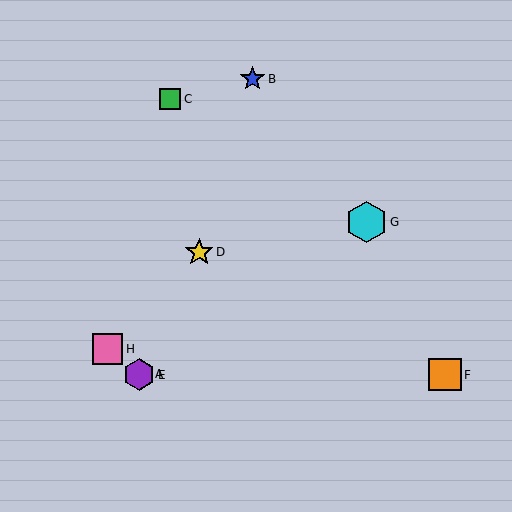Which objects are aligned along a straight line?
Objects A, E, G are aligned along a straight line.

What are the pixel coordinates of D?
Object D is at (199, 252).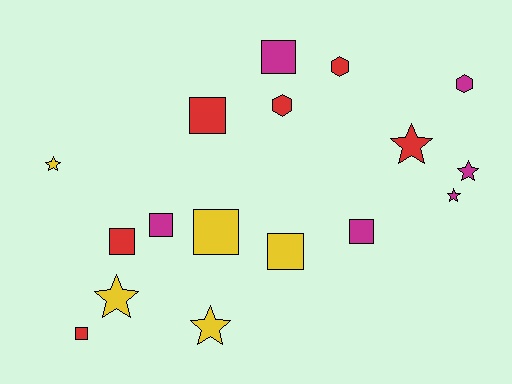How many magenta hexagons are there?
There is 1 magenta hexagon.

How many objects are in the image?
There are 17 objects.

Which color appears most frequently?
Magenta, with 6 objects.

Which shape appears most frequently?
Square, with 8 objects.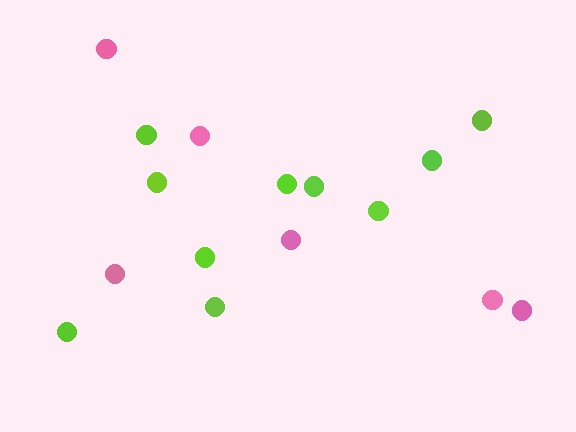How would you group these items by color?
There are 2 groups: one group of pink circles (6) and one group of lime circles (10).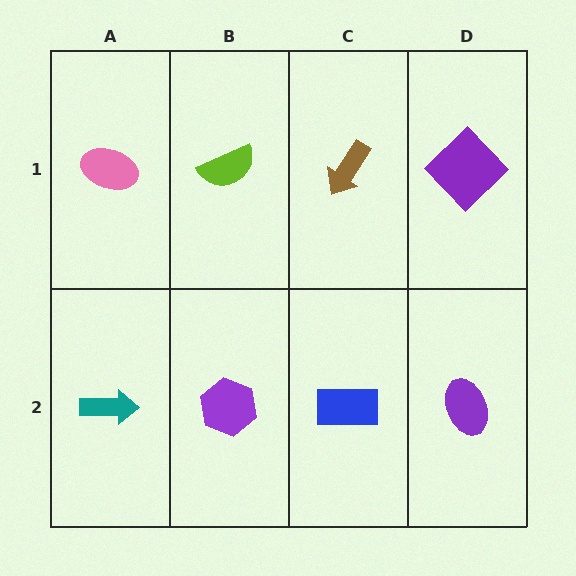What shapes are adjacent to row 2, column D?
A purple diamond (row 1, column D), a blue rectangle (row 2, column C).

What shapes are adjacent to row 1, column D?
A purple ellipse (row 2, column D), a brown arrow (row 1, column C).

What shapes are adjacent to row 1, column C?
A blue rectangle (row 2, column C), a lime semicircle (row 1, column B), a purple diamond (row 1, column D).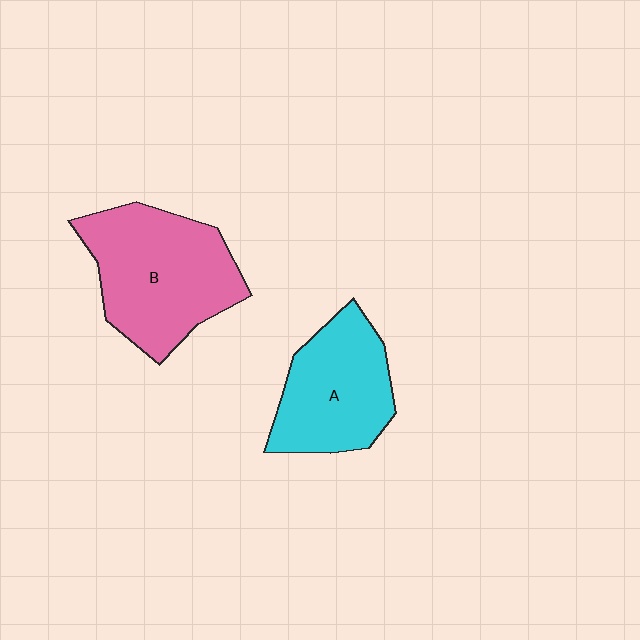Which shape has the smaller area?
Shape A (cyan).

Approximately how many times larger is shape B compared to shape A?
Approximately 1.3 times.